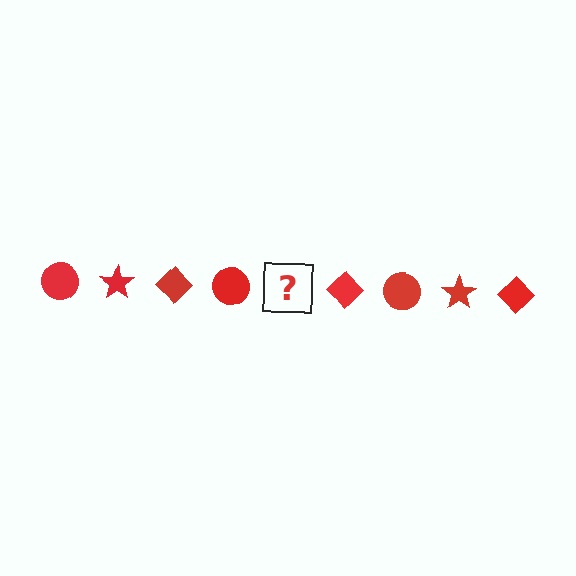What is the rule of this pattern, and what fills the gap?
The rule is that the pattern cycles through circle, star, diamond shapes in red. The gap should be filled with a red star.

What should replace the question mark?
The question mark should be replaced with a red star.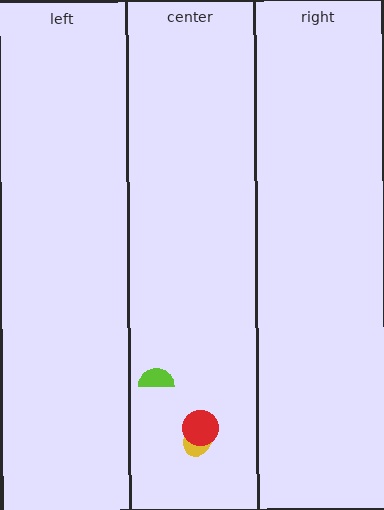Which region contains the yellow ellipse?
The center region.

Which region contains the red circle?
The center region.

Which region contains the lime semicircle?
The center region.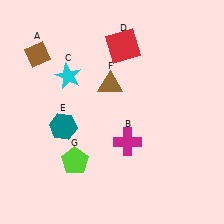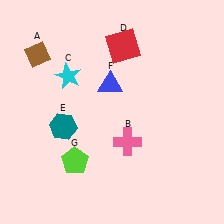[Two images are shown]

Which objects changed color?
B changed from magenta to pink. F changed from brown to blue.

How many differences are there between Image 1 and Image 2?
There are 2 differences between the two images.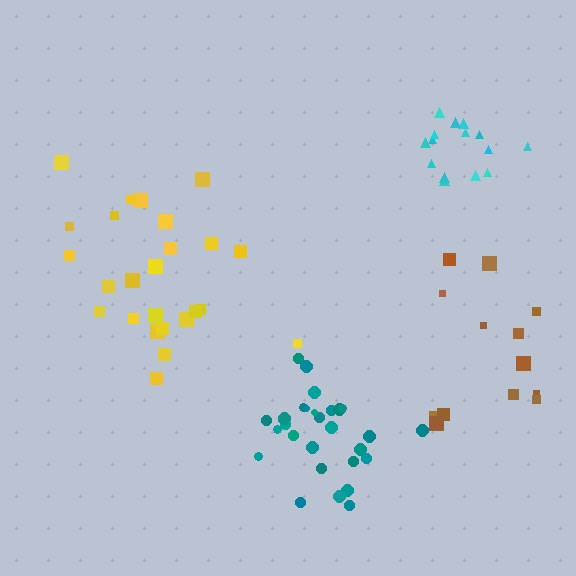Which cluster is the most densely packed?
Teal.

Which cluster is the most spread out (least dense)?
Brown.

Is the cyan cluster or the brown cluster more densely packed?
Cyan.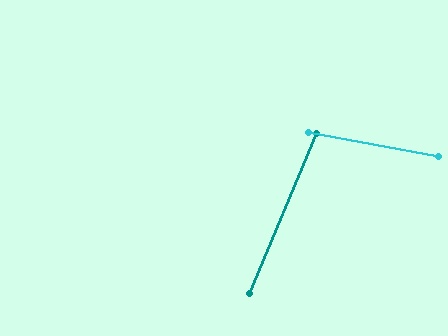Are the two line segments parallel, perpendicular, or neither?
Neither parallel nor perpendicular — they differ by about 78°.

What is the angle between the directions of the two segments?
Approximately 78 degrees.